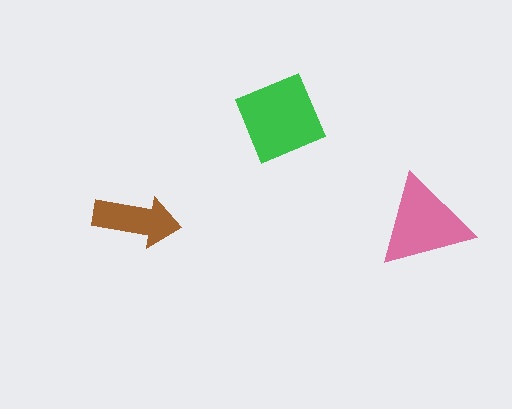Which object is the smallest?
The brown arrow.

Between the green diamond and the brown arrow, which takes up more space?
The green diamond.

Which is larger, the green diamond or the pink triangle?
The green diamond.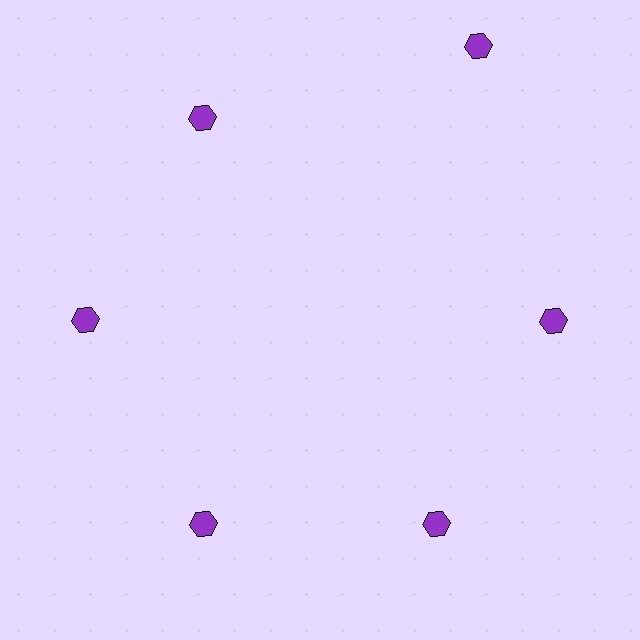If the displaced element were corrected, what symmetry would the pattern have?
It would have 6-fold rotational symmetry — the pattern would map onto itself every 60 degrees.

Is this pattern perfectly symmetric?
No. The 6 purple hexagons are arranged in a ring, but one element near the 1 o'clock position is pushed outward from the center, breaking the 6-fold rotational symmetry.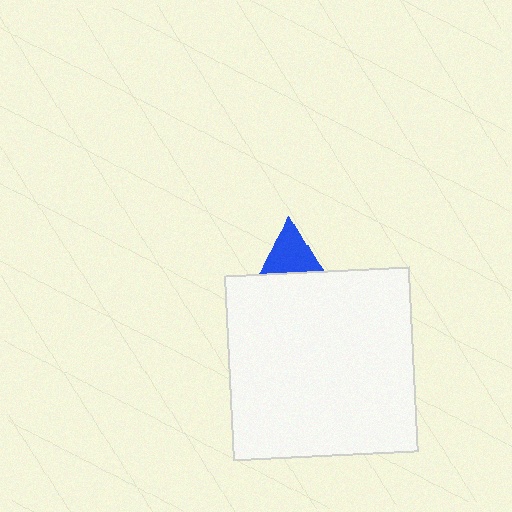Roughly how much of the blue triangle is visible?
A small part of it is visible (roughly 44%).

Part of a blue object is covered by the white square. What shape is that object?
It is a triangle.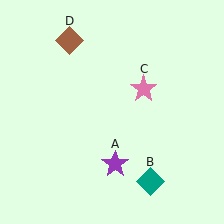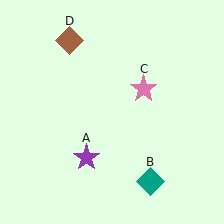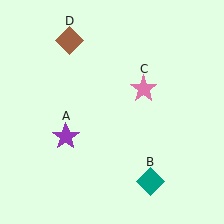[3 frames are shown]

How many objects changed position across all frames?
1 object changed position: purple star (object A).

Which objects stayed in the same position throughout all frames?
Teal diamond (object B) and pink star (object C) and brown diamond (object D) remained stationary.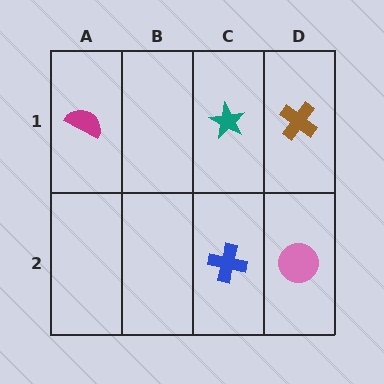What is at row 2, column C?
A blue cross.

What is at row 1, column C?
A teal star.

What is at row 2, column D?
A pink circle.